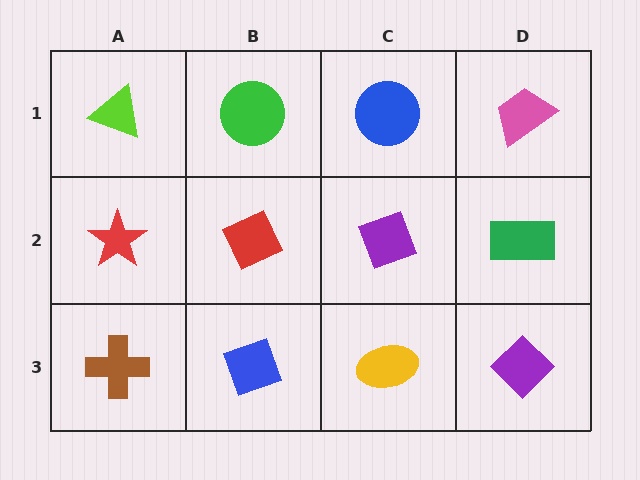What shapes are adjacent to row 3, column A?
A red star (row 2, column A), a blue diamond (row 3, column B).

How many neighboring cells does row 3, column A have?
2.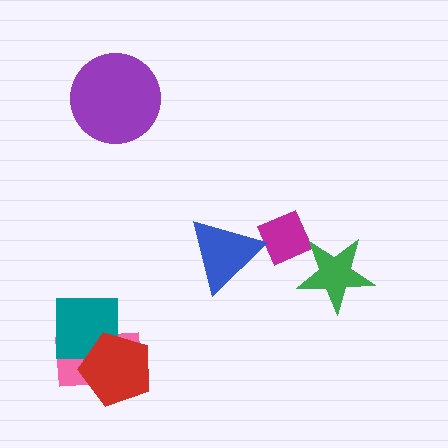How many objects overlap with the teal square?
2 objects overlap with the teal square.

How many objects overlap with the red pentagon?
2 objects overlap with the red pentagon.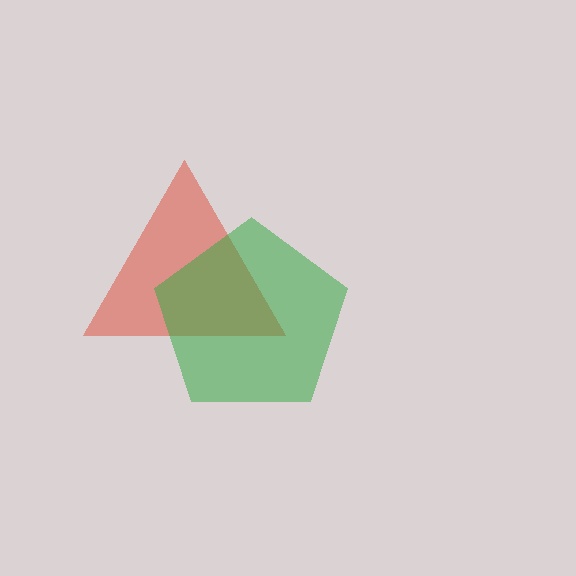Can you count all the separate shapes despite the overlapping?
Yes, there are 2 separate shapes.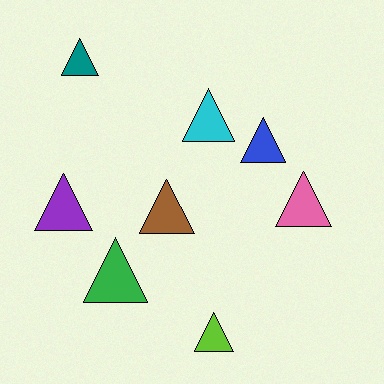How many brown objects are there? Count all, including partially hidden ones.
There is 1 brown object.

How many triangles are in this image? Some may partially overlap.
There are 8 triangles.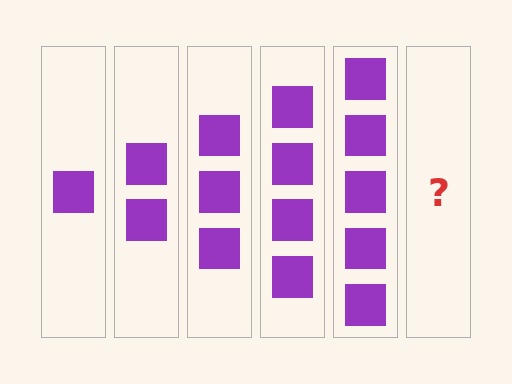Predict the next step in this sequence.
The next step is 6 squares.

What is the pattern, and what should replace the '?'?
The pattern is that each step adds one more square. The '?' should be 6 squares.